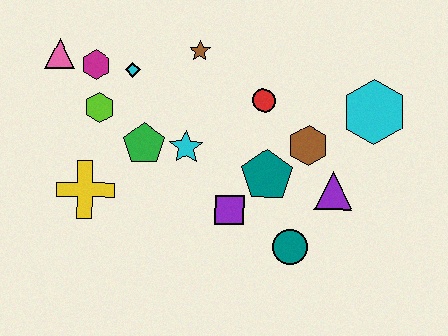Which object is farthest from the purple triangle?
The pink triangle is farthest from the purple triangle.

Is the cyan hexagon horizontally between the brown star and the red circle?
No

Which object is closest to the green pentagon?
The cyan star is closest to the green pentagon.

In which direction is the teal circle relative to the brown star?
The teal circle is below the brown star.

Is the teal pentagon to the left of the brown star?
No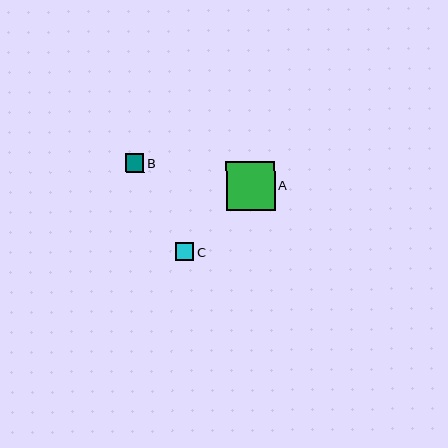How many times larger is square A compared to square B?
Square A is approximately 2.6 times the size of square B.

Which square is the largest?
Square A is the largest with a size of approximately 49 pixels.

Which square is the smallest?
Square C is the smallest with a size of approximately 18 pixels.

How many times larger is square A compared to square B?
Square A is approximately 2.6 times the size of square B.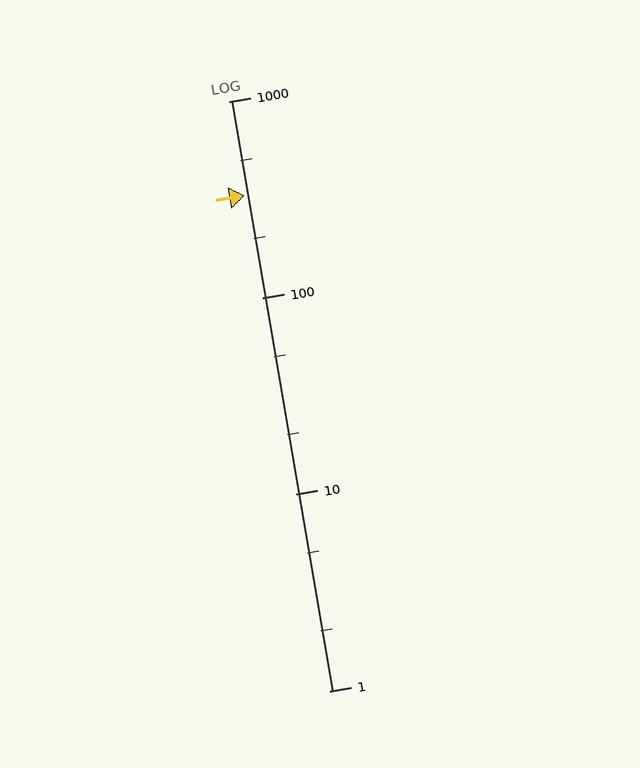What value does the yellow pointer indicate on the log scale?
The pointer indicates approximately 330.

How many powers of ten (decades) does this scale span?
The scale spans 3 decades, from 1 to 1000.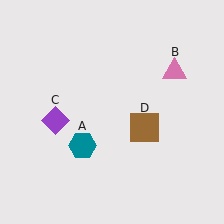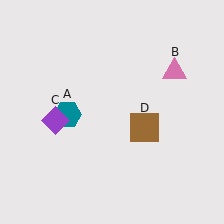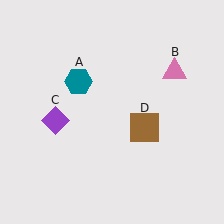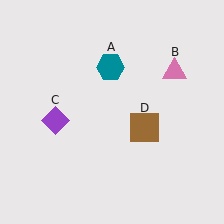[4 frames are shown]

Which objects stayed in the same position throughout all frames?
Pink triangle (object B) and purple diamond (object C) and brown square (object D) remained stationary.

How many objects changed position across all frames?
1 object changed position: teal hexagon (object A).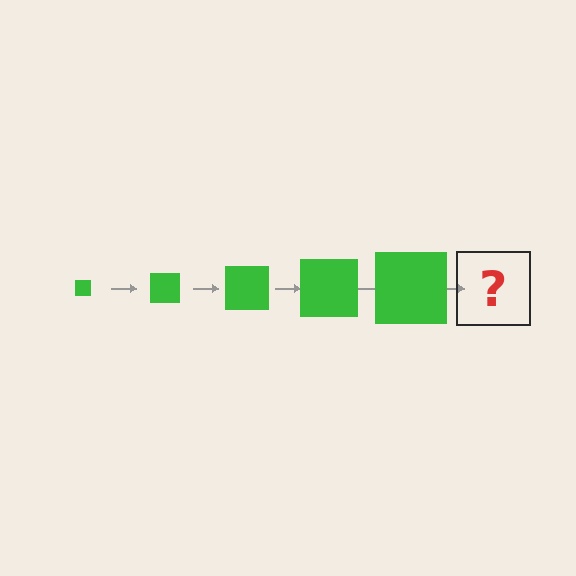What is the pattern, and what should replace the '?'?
The pattern is that the square gets progressively larger each step. The '?' should be a green square, larger than the previous one.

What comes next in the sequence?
The next element should be a green square, larger than the previous one.